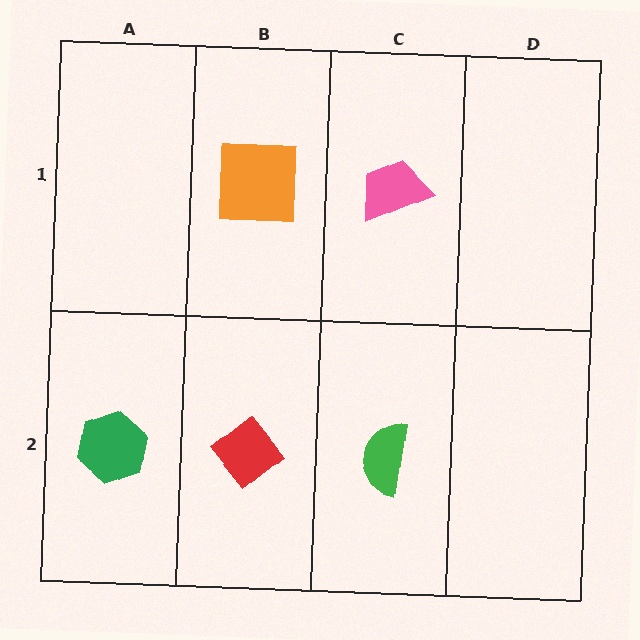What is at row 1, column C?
A pink trapezoid.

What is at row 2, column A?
A green hexagon.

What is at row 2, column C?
A green semicircle.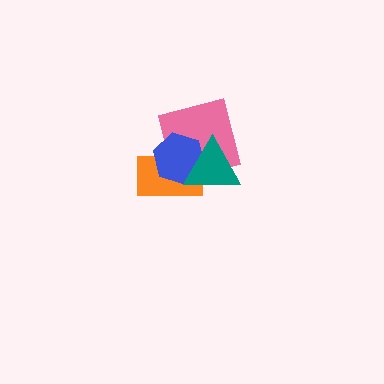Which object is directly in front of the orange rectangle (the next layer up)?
The pink square is directly in front of the orange rectangle.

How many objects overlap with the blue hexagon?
3 objects overlap with the blue hexagon.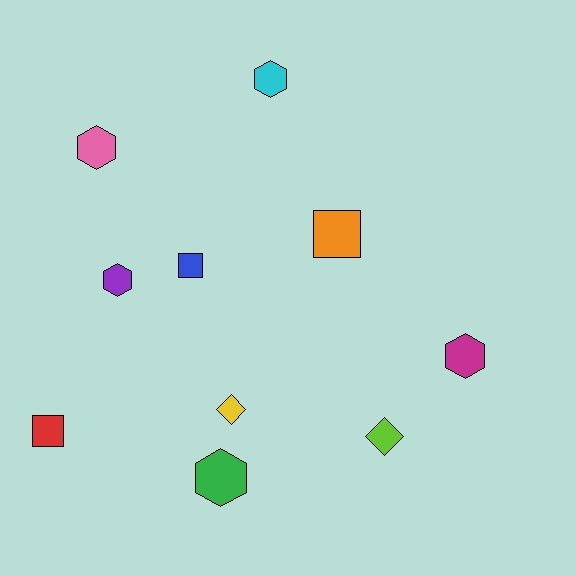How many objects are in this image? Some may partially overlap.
There are 10 objects.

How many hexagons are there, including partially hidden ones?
There are 5 hexagons.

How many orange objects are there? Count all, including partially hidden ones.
There is 1 orange object.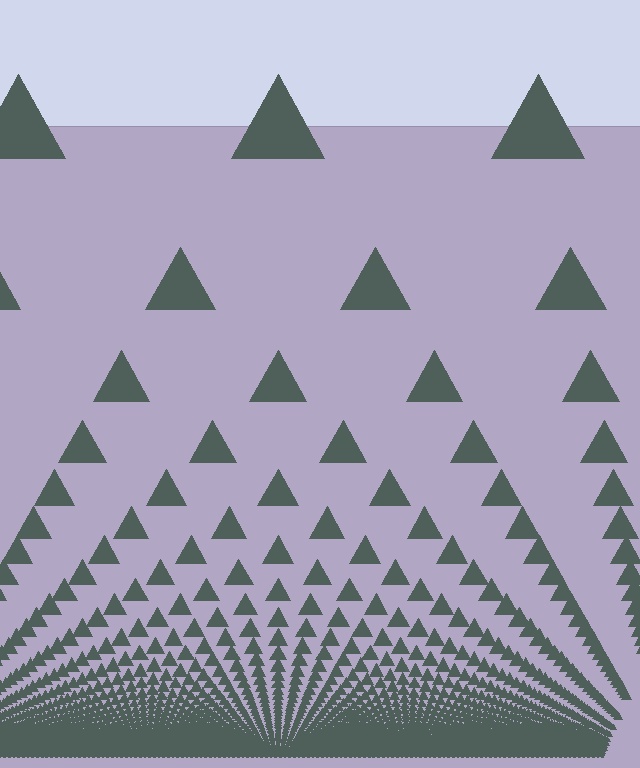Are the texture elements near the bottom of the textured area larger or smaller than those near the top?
Smaller. The gradient is inverted — elements near the bottom are smaller and denser.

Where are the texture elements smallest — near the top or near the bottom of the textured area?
Near the bottom.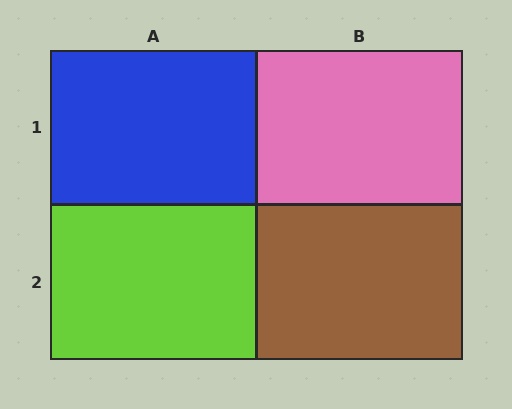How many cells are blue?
1 cell is blue.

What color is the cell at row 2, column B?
Brown.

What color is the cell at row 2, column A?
Lime.